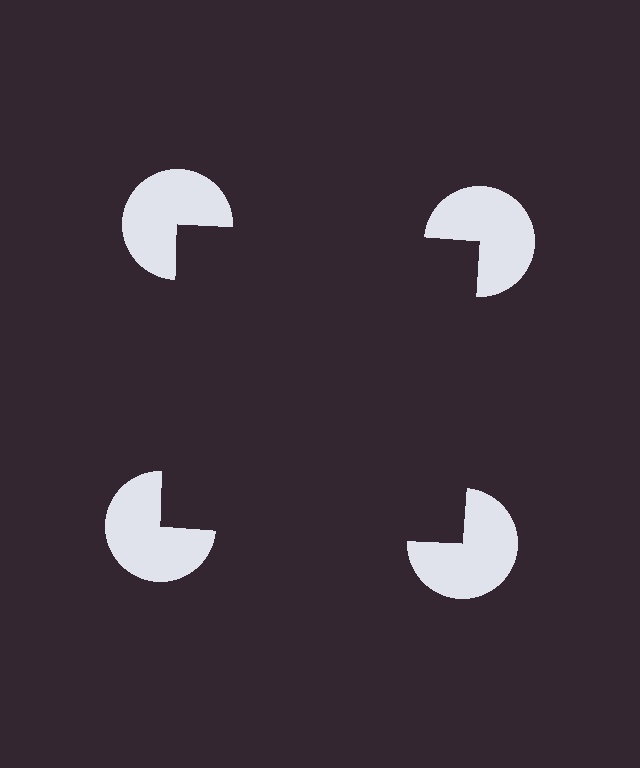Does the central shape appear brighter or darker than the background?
It typically appears slightly darker than the background, even though no actual brightness change is drawn.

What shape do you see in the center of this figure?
An illusory square — its edges are inferred from the aligned wedge cuts in the pac-man discs, not physically drawn.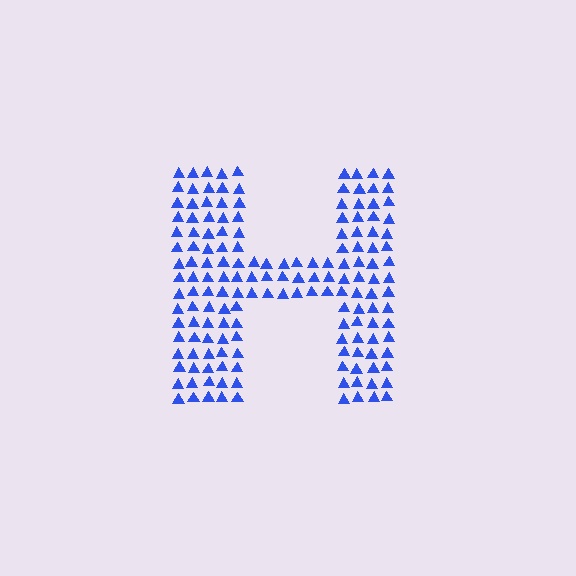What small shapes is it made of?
It is made of small triangles.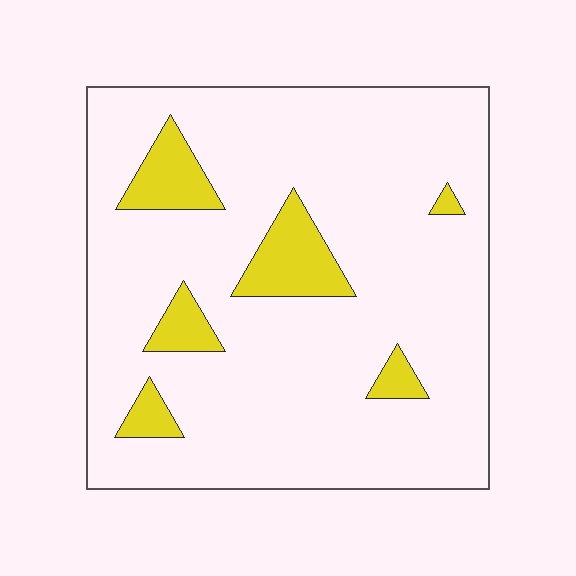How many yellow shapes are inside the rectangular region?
6.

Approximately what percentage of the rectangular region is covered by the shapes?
Approximately 10%.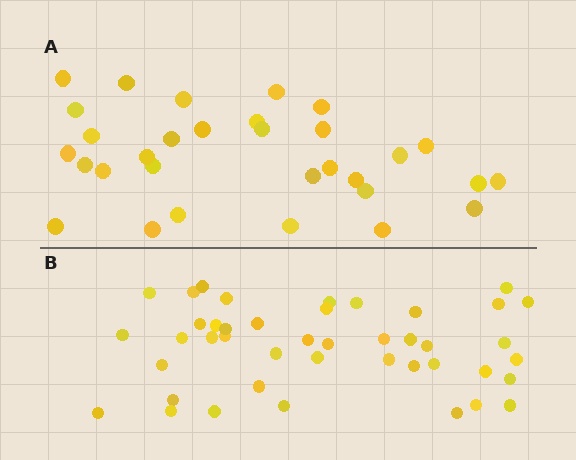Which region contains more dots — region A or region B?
Region B (the bottom region) has more dots.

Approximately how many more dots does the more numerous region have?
Region B has roughly 12 or so more dots than region A.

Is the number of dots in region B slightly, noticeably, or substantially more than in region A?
Region B has noticeably more, but not dramatically so. The ratio is roughly 1.4 to 1.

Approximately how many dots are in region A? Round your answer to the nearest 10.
About 30 dots. (The exact count is 31, which rounds to 30.)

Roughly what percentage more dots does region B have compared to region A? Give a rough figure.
About 40% more.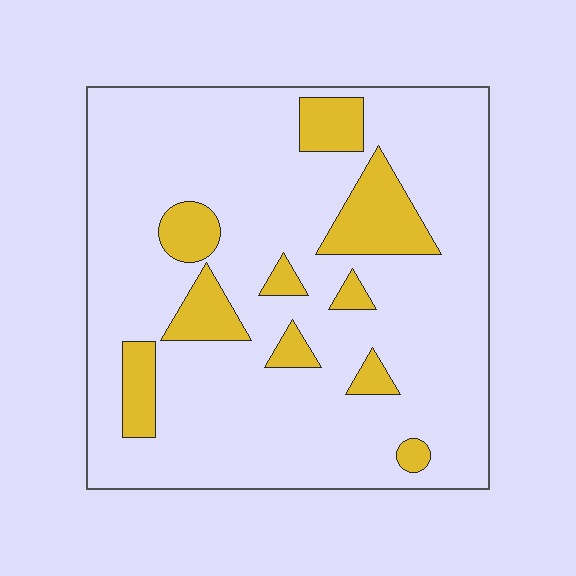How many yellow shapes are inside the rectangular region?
10.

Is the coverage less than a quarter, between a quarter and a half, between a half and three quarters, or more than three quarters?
Less than a quarter.